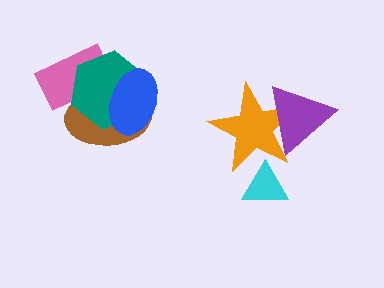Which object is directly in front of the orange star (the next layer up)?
The cyan triangle is directly in front of the orange star.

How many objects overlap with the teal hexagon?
3 objects overlap with the teal hexagon.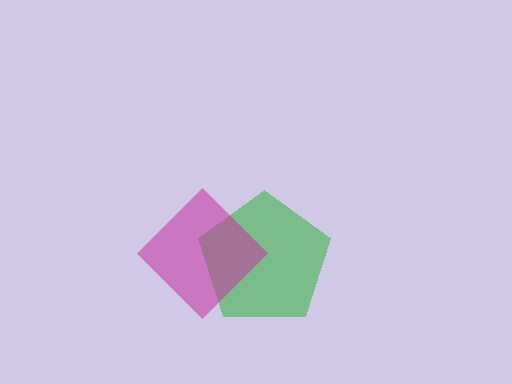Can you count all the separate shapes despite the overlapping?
Yes, there are 2 separate shapes.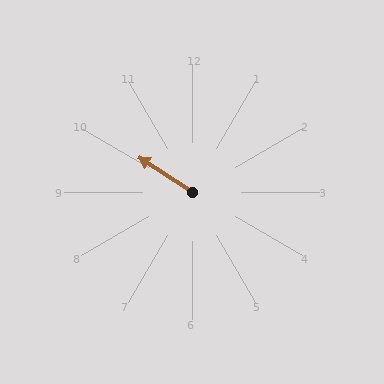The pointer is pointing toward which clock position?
Roughly 10 o'clock.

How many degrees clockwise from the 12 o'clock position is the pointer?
Approximately 303 degrees.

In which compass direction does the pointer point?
Northwest.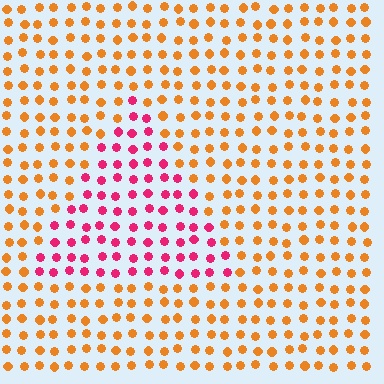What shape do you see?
I see a triangle.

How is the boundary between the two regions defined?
The boundary is defined purely by a slight shift in hue (about 54 degrees). Spacing, size, and orientation are identical on both sides.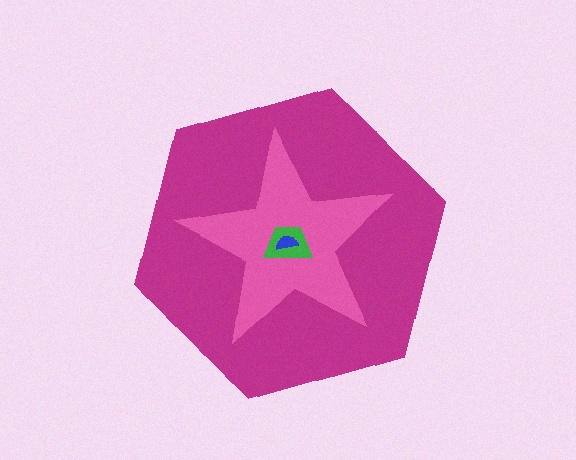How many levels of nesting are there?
4.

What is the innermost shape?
The blue semicircle.